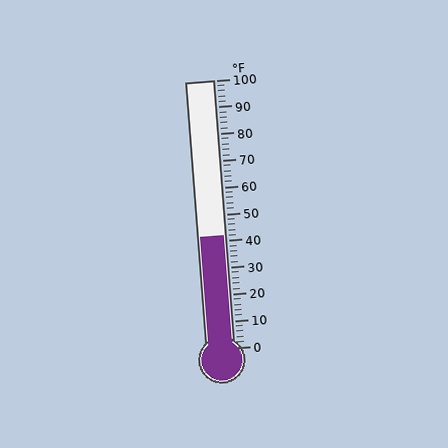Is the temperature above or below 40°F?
The temperature is above 40°F.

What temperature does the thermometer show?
The thermometer shows approximately 42°F.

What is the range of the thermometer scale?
The thermometer scale ranges from 0°F to 100°F.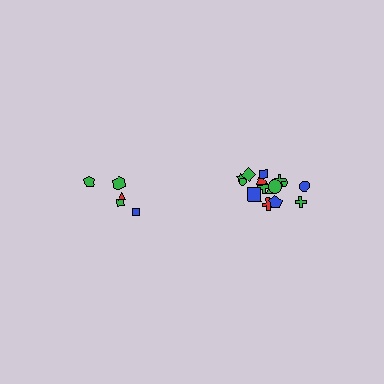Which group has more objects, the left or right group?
The right group.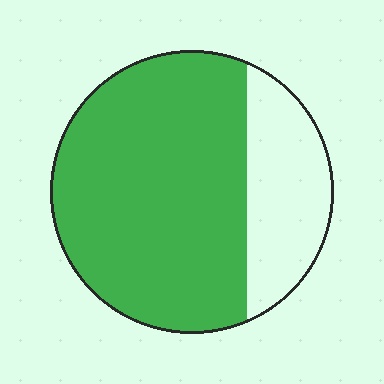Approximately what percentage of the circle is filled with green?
Approximately 75%.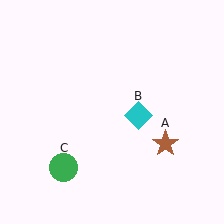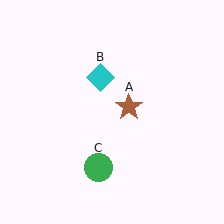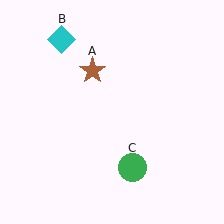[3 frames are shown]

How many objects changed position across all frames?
3 objects changed position: brown star (object A), cyan diamond (object B), green circle (object C).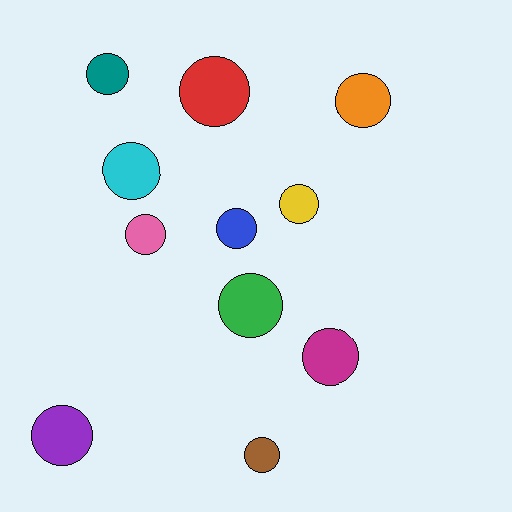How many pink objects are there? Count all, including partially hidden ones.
There is 1 pink object.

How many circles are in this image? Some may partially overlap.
There are 11 circles.